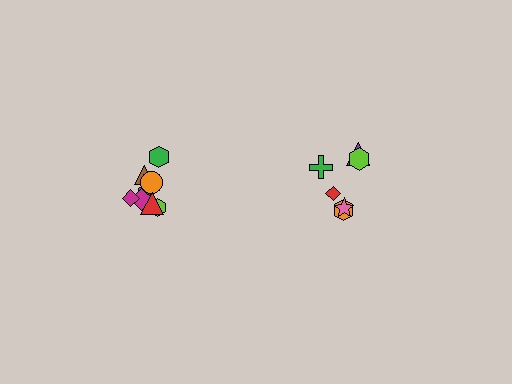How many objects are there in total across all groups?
There are 14 objects.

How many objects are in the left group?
There are 8 objects.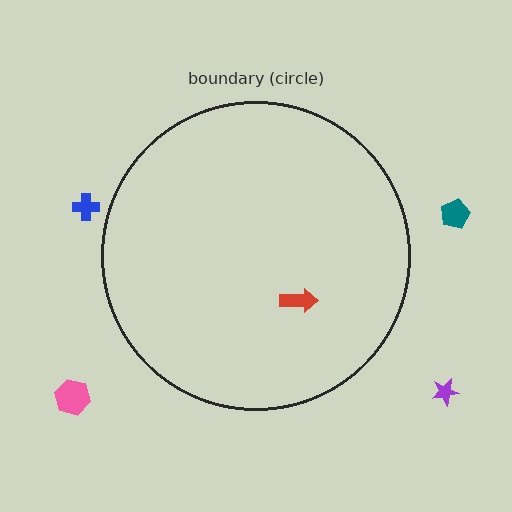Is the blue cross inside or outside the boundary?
Outside.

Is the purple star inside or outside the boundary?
Outside.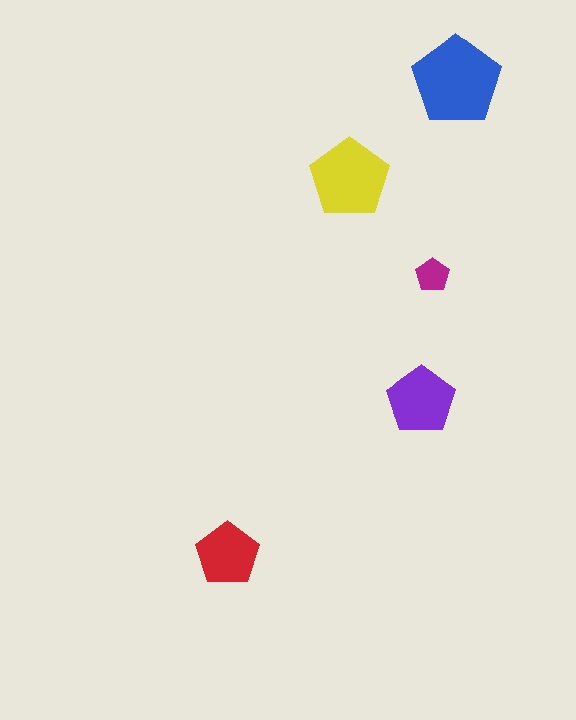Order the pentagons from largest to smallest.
the blue one, the yellow one, the purple one, the red one, the magenta one.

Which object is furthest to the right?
The blue pentagon is rightmost.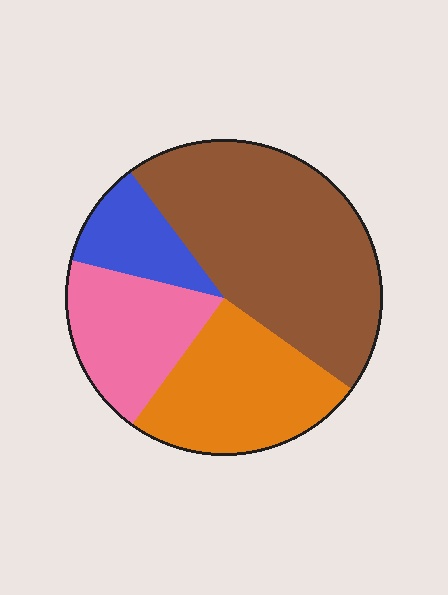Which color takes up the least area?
Blue, at roughly 10%.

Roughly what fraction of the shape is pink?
Pink covers roughly 20% of the shape.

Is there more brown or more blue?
Brown.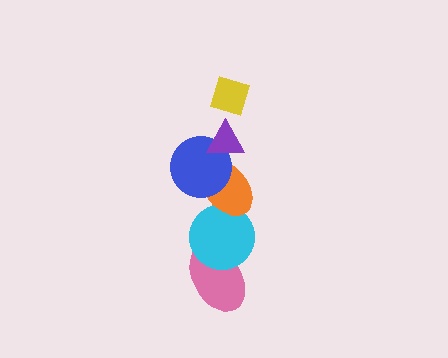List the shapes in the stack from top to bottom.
From top to bottom: the yellow diamond, the purple triangle, the blue circle, the orange ellipse, the cyan circle, the pink ellipse.